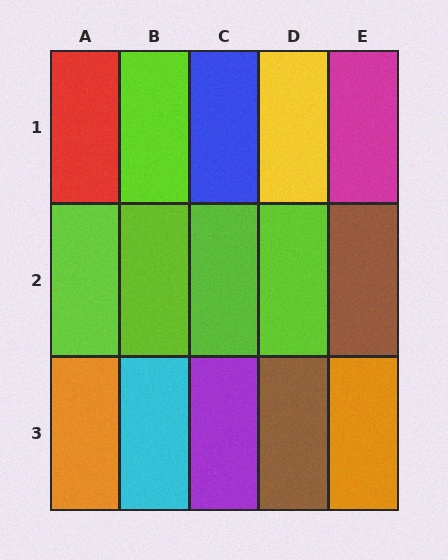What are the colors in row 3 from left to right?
Orange, cyan, purple, brown, orange.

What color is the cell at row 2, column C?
Lime.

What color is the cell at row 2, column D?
Lime.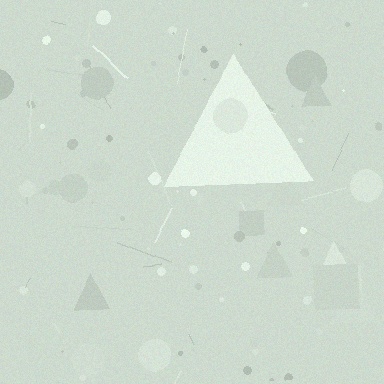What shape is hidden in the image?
A triangle is hidden in the image.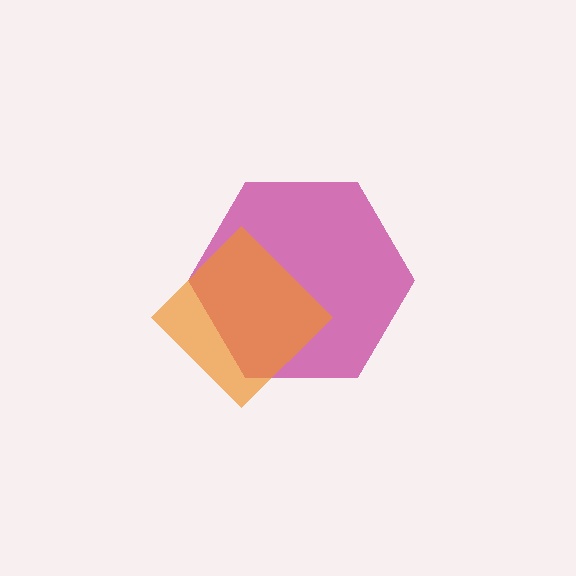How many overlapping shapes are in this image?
There are 2 overlapping shapes in the image.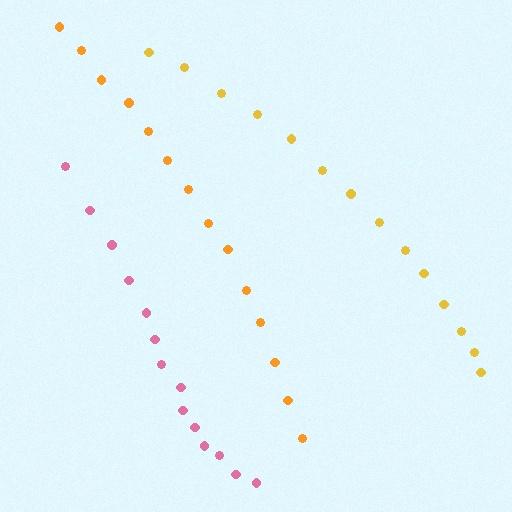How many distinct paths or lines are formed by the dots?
There are 3 distinct paths.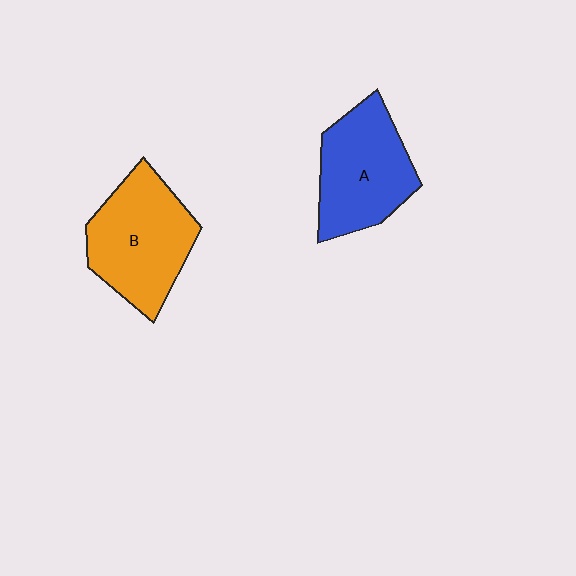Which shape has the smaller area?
Shape A (blue).